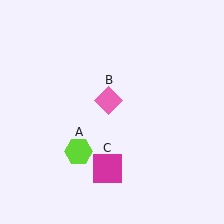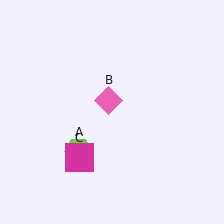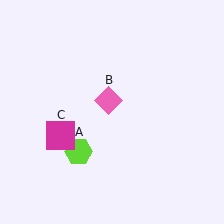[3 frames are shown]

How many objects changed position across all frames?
1 object changed position: magenta square (object C).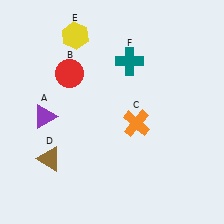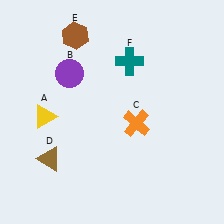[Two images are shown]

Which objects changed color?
A changed from purple to yellow. B changed from red to purple. E changed from yellow to brown.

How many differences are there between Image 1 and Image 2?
There are 3 differences between the two images.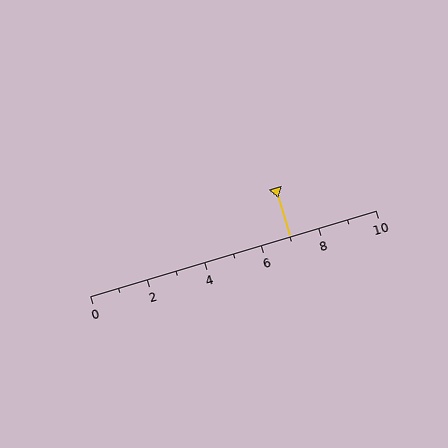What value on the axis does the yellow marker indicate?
The marker indicates approximately 7.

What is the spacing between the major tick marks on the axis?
The major ticks are spaced 2 apart.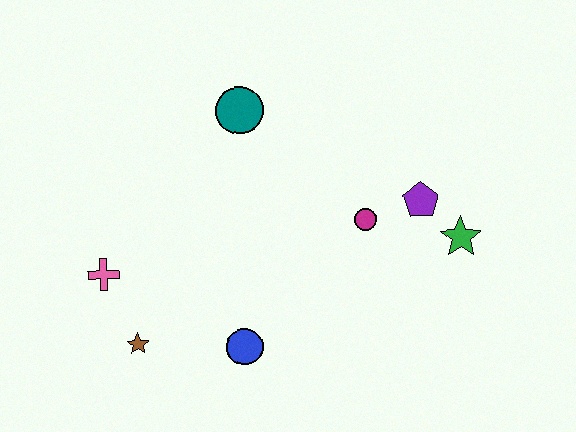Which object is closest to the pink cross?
The brown star is closest to the pink cross.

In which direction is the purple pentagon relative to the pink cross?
The purple pentagon is to the right of the pink cross.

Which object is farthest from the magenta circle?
The pink cross is farthest from the magenta circle.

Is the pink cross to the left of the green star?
Yes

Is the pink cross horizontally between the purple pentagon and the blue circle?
No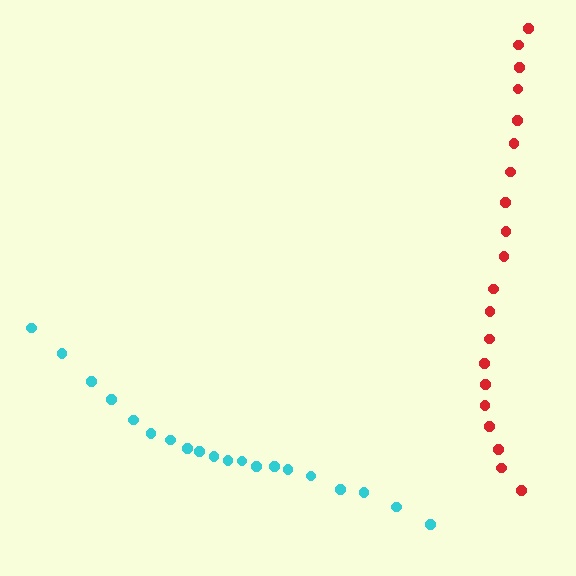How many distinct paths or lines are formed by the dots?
There are 2 distinct paths.